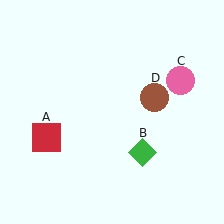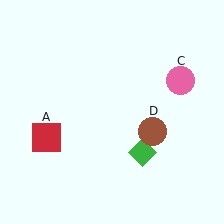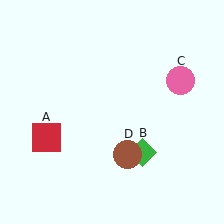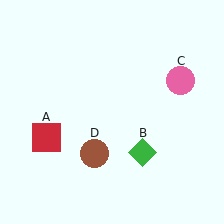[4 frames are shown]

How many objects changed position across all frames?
1 object changed position: brown circle (object D).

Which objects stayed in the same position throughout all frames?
Red square (object A) and green diamond (object B) and pink circle (object C) remained stationary.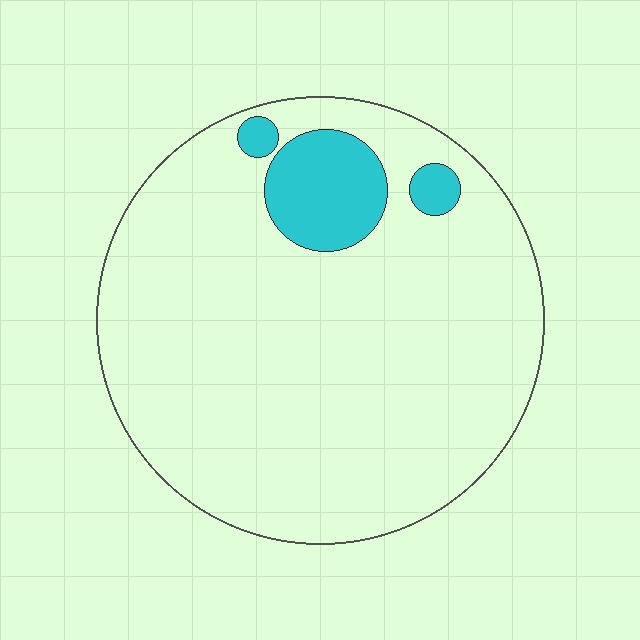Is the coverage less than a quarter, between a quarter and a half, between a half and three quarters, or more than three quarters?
Less than a quarter.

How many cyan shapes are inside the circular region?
3.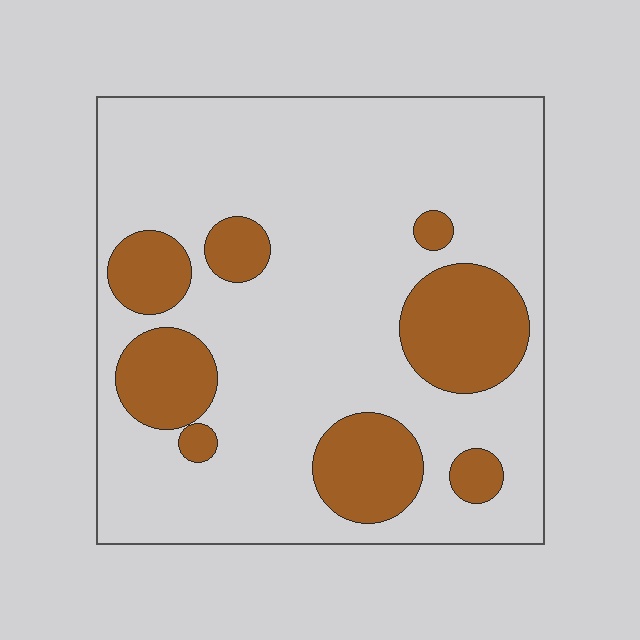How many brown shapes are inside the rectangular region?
8.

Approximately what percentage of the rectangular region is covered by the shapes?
Approximately 25%.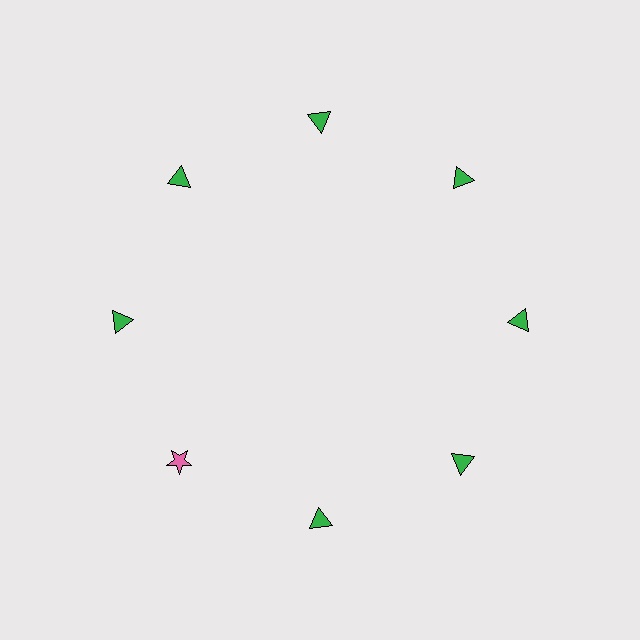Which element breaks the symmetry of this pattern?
The pink star at roughly the 8 o'clock position breaks the symmetry. All other shapes are green triangles.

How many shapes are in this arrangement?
There are 8 shapes arranged in a ring pattern.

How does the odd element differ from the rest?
It differs in both color (pink instead of green) and shape (star instead of triangle).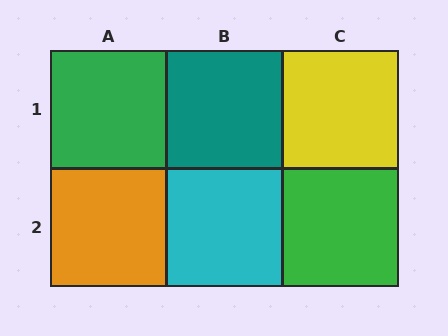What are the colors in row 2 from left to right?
Orange, cyan, green.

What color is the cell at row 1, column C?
Yellow.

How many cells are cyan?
1 cell is cyan.